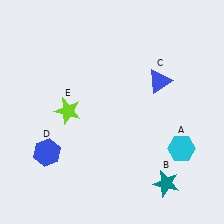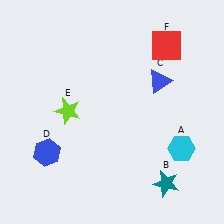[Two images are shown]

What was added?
A red square (F) was added in Image 2.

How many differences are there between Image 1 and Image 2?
There is 1 difference between the two images.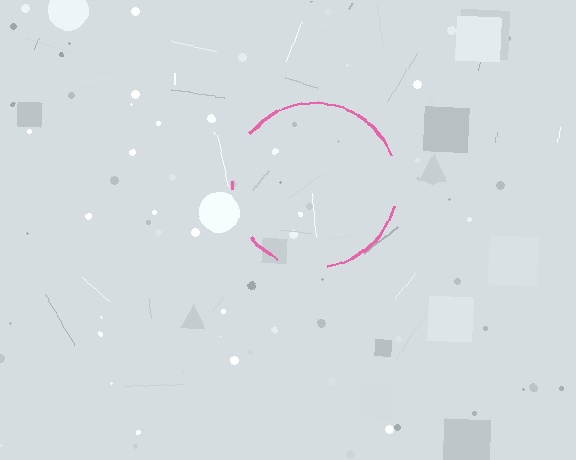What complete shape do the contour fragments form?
The contour fragments form a circle.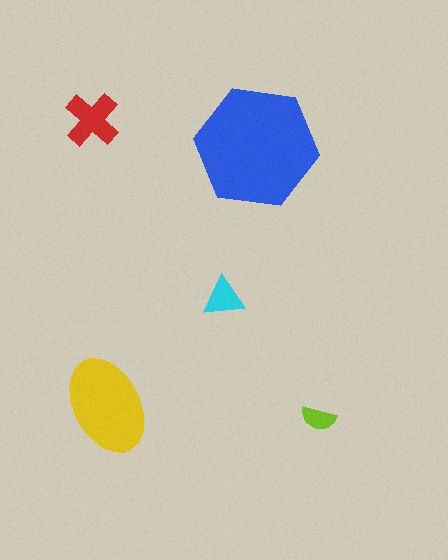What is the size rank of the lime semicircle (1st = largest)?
5th.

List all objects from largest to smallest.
The blue hexagon, the yellow ellipse, the red cross, the cyan triangle, the lime semicircle.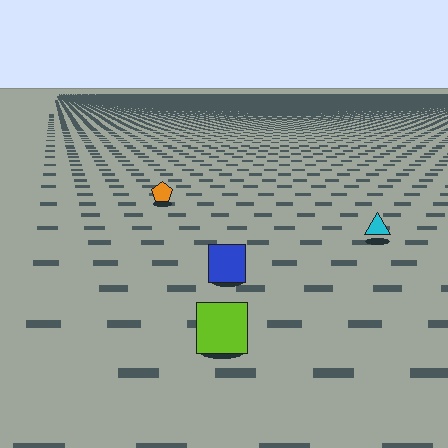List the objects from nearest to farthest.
From nearest to farthest: the lime square, the blue square, the cyan triangle, the orange pentagon.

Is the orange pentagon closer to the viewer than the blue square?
No. The blue square is closer — you can tell from the texture gradient: the ground texture is coarser near it.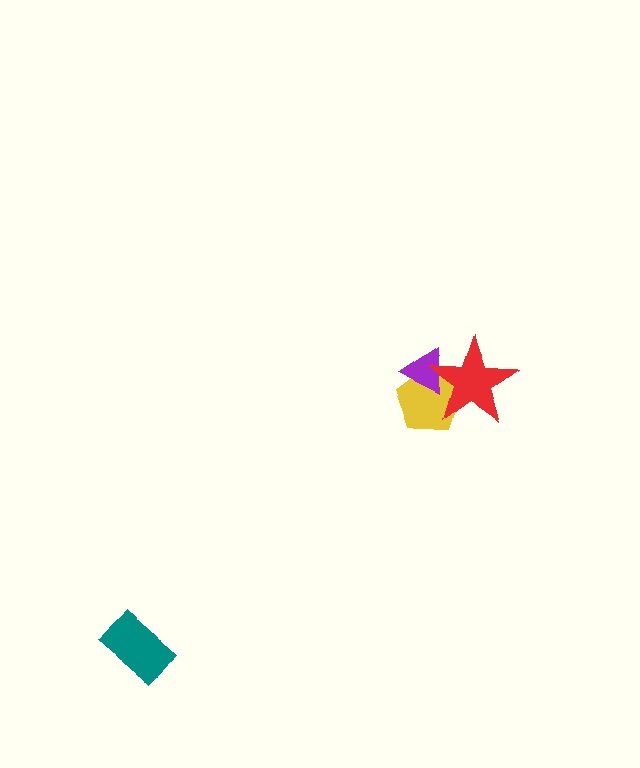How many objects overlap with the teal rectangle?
0 objects overlap with the teal rectangle.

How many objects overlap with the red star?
2 objects overlap with the red star.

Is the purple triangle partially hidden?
Yes, it is partially covered by another shape.